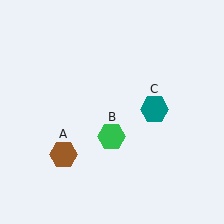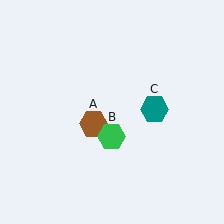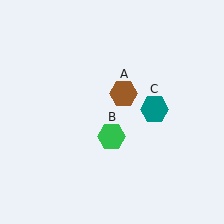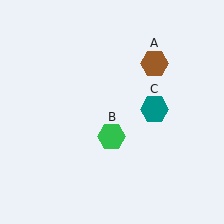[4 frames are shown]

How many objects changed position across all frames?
1 object changed position: brown hexagon (object A).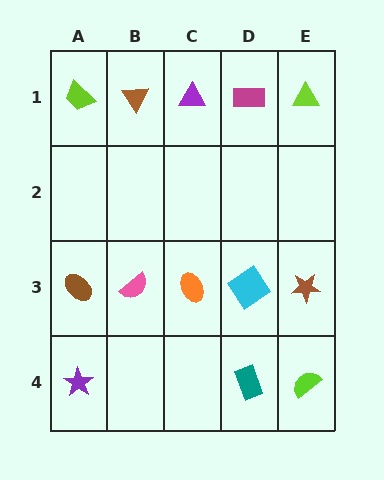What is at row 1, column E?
A lime triangle.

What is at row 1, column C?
A purple triangle.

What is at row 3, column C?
An orange ellipse.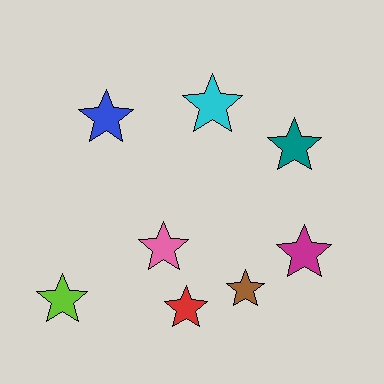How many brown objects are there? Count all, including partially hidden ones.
There is 1 brown object.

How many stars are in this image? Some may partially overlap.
There are 8 stars.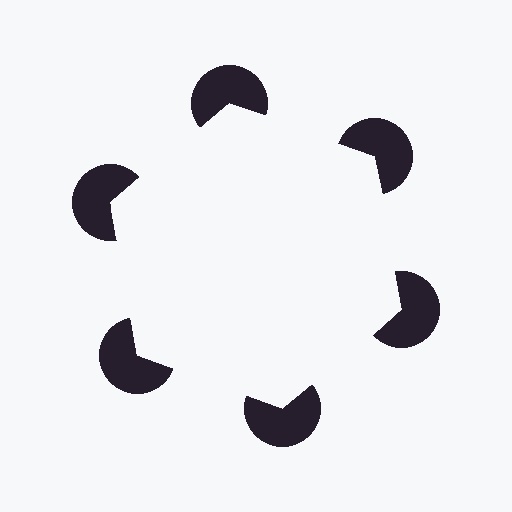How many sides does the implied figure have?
6 sides.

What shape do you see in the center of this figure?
An illusory hexagon — its edges are inferred from the aligned wedge cuts in the pac-man discs, not physically drawn.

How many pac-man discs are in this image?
There are 6 — one at each vertex of the illusory hexagon.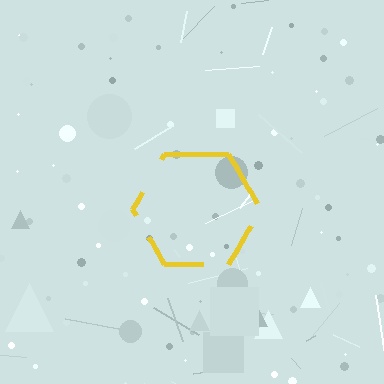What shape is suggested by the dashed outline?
The dashed outline suggests a hexagon.